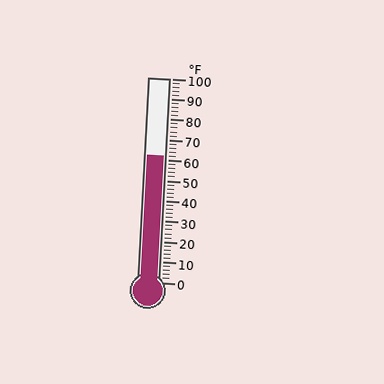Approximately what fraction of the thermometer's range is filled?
The thermometer is filled to approximately 60% of its range.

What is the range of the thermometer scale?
The thermometer scale ranges from 0°F to 100°F.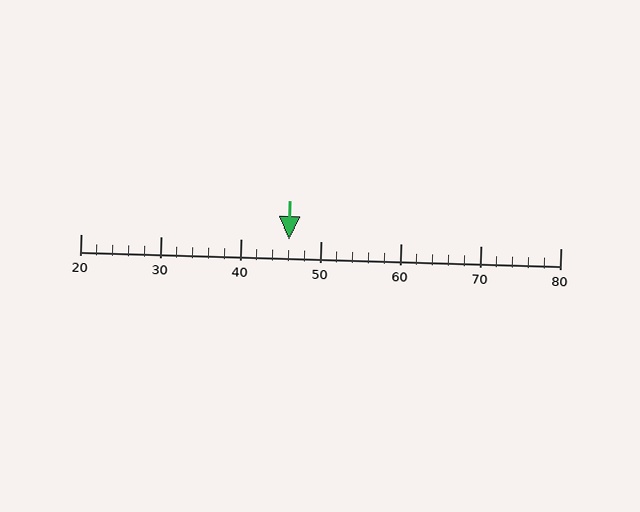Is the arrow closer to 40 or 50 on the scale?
The arrow is closer to 50.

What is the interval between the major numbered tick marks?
The major tick marks are spaced 10 units apart.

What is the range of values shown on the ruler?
The ruler shows values from 20 to 80.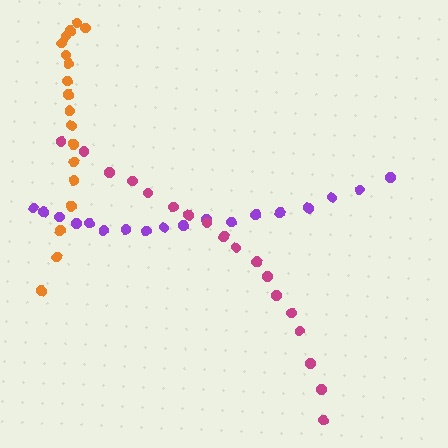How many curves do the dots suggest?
There are 3 distinct paths.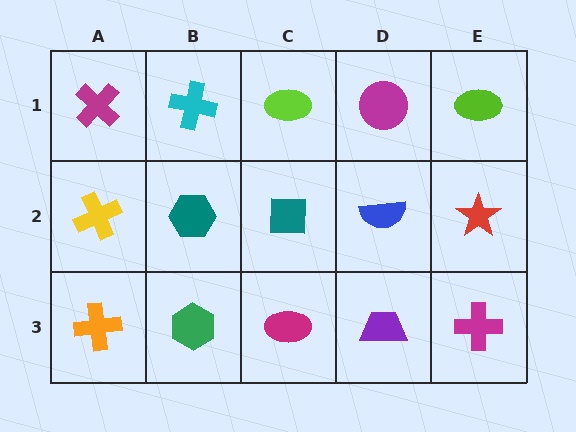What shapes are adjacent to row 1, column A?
A yellow cross (row 2, column A), a cyan cross (row 1, column B).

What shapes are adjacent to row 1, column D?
A blue semicircle (row 2, column D), a lime ellipse (row 1, column C), a lime ellipse (row 1, column E).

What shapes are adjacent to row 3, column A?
A yellow cross (row 2, column A), a green hexagon (row 3, column B).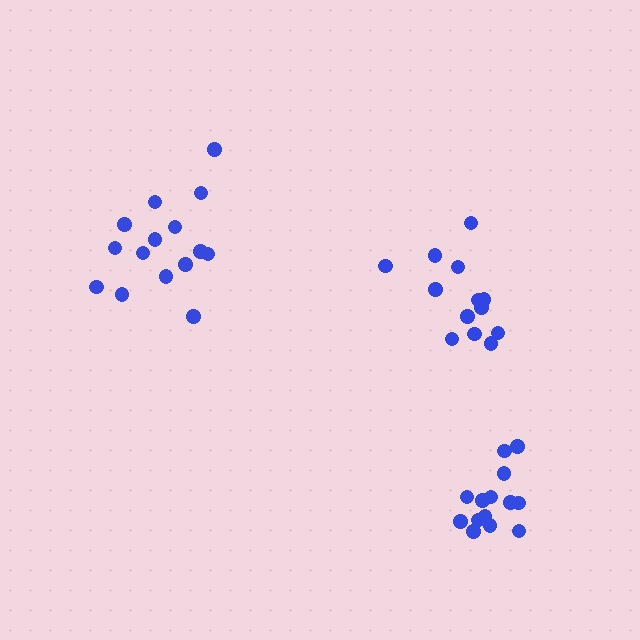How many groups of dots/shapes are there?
There are 3 groups.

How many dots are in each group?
Group 1: 15 dots, Group 2: 13 dots, Group 3: 14 dots (42 total).